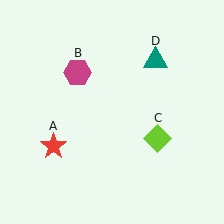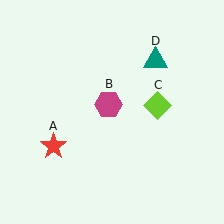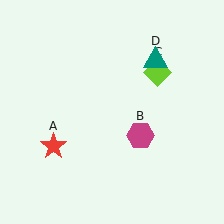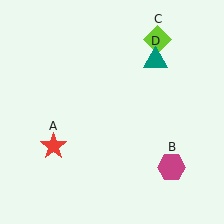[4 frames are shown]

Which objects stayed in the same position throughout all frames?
Red star (object A) and teal triangle (object D) remained stationary.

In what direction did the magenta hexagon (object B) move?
The magenta hexagon (object B) moved down and to the right.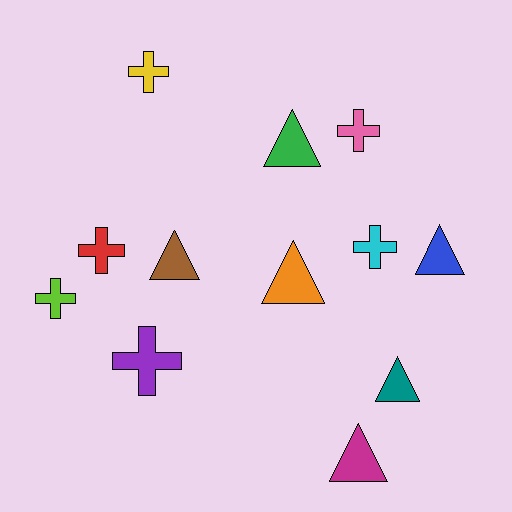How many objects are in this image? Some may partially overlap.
There are 12 objects.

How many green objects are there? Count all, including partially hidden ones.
There is 1 green object.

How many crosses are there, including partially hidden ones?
There are 6 crosses.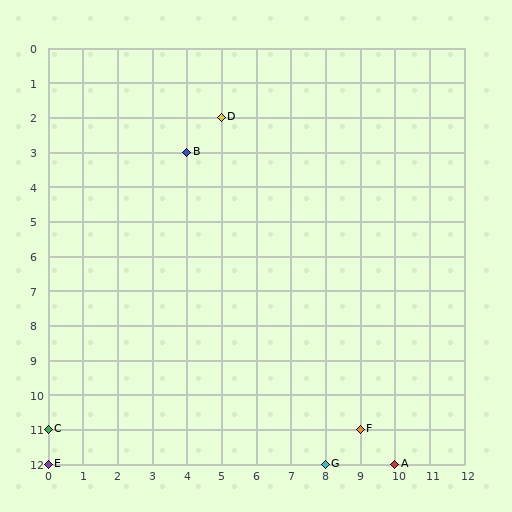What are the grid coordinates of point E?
Point E is at grid coordinates (0, 12).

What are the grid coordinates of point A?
Point A is at grid coordinates (10, 12).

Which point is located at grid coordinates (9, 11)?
Point F is at (9, 11).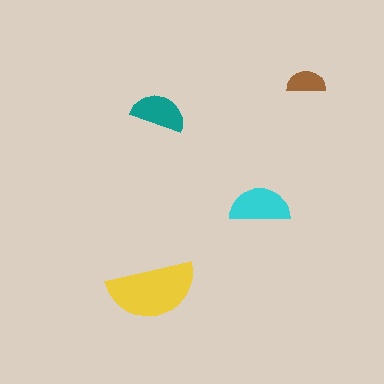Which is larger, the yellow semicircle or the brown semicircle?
The yellow one.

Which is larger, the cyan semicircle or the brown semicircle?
The cyan one.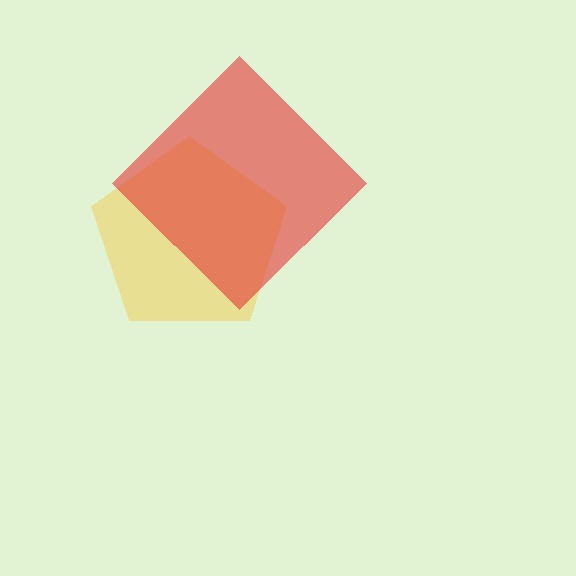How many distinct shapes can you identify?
There are 2 distinct shapes: a yellow pentagon, a red diamond.